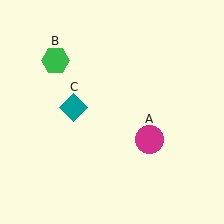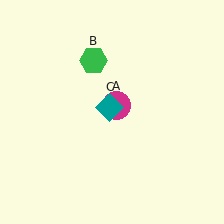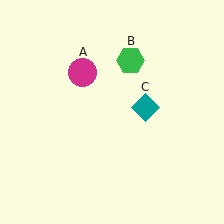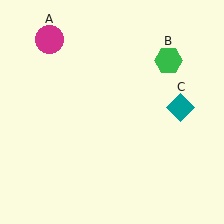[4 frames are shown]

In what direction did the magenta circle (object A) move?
The magenta circle (object A) moved up and to the left.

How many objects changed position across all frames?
3 objects changed position: magenta circle (object A), green hexagon (object B), teal diamond (object C).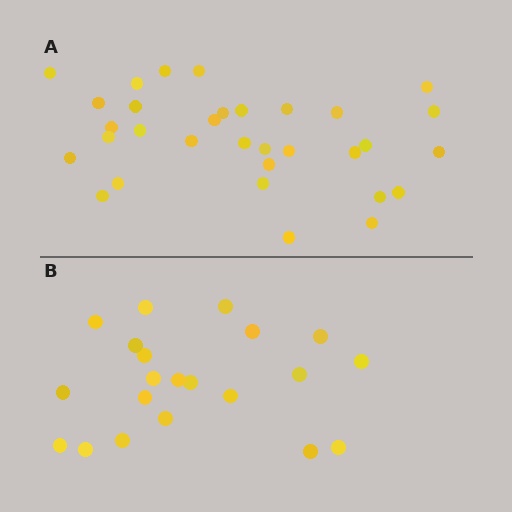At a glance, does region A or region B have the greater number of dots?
Region A (the top region) has more dots.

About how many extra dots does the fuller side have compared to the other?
Region A has roughly 12 or so more dots than region B.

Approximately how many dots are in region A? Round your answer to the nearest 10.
About 30 dots. (The exact count is 32, which rounds to 30.)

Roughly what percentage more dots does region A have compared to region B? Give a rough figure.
About 50% more.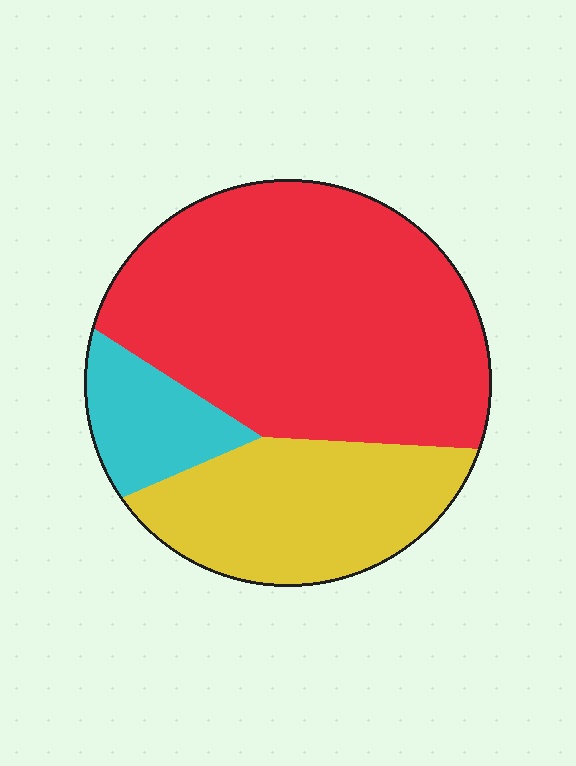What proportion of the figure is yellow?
Yellow takes up about one quarter (1/4) of the figure.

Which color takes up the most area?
Red, at roughly 60%.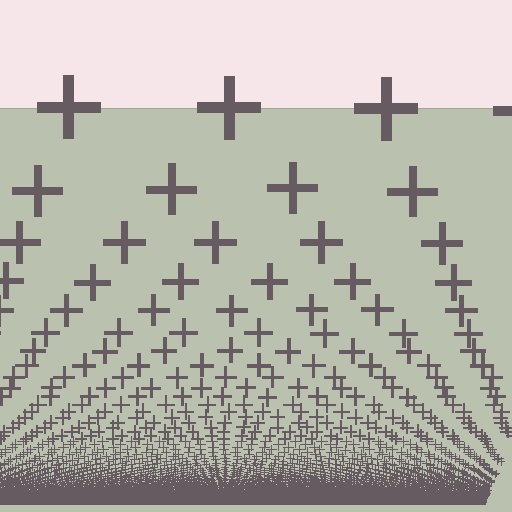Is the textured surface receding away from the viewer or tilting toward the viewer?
The surface appears to tilt toward the viewer. Texture elements get larger and sparser toward the top.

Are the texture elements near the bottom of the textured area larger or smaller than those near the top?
Smaller. The gradient is inverted — elements near the bottom are smaller and denser.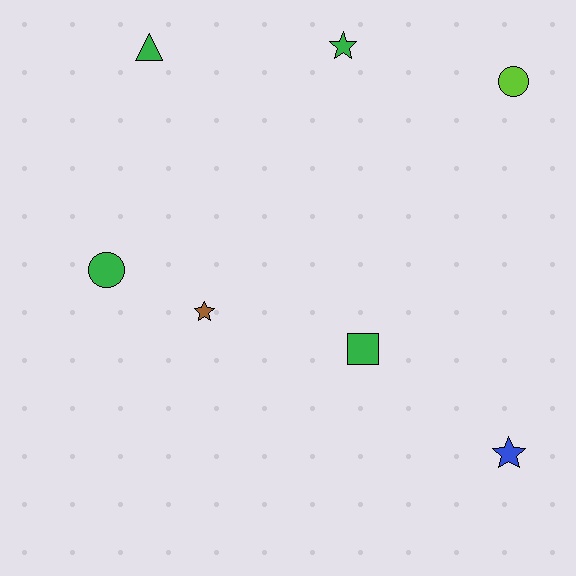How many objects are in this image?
There are 7 objects.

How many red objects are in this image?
There are no red objects.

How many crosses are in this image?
There are no crosses.